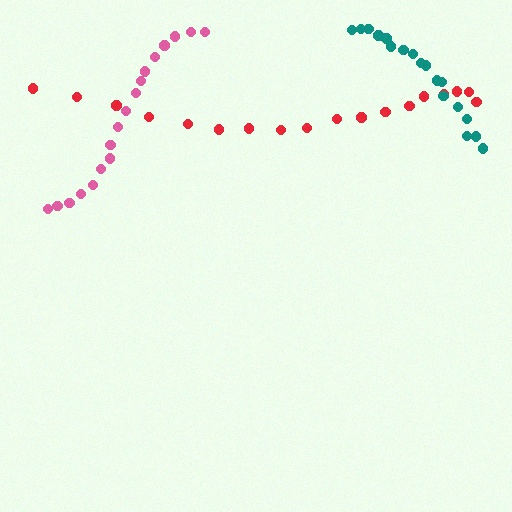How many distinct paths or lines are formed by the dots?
There are 3 distinct paths.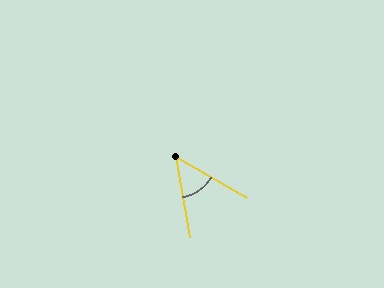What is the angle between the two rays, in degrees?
Approximately 50 degrees.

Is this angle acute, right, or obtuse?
It is acute.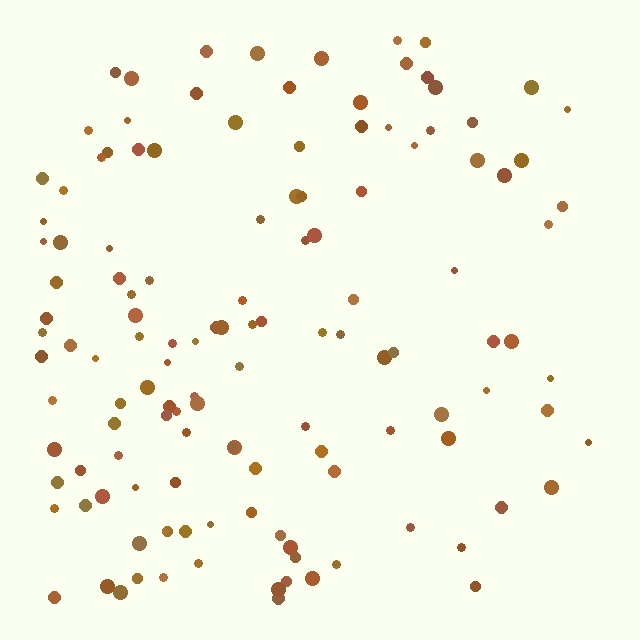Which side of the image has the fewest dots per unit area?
The right.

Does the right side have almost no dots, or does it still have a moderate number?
Still a moderate number, just noticeably fewer than the left.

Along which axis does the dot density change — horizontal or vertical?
Horizontal.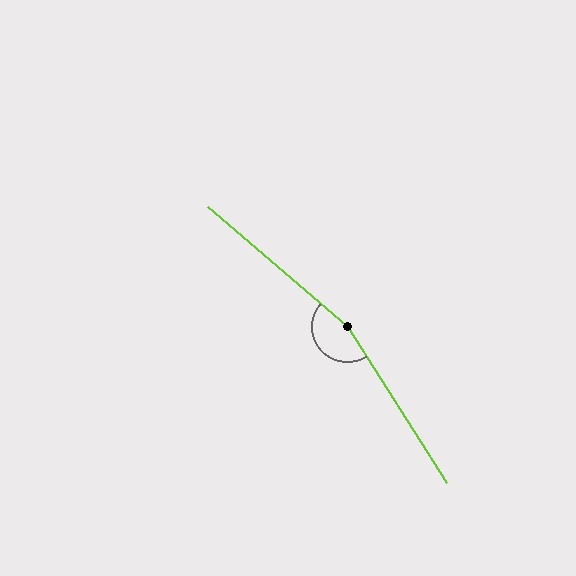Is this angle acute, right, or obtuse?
It is obtuse.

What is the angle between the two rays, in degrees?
Approximately 163 degrees.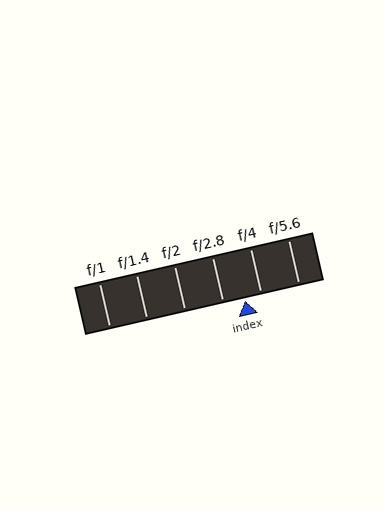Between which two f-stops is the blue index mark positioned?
The index mark is between f/2.8 and f/4.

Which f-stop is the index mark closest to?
The index mark is closest to f/4.